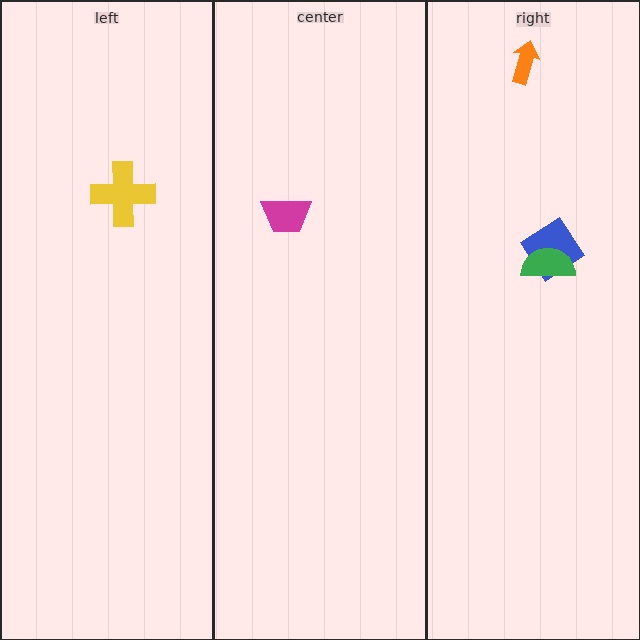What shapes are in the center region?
The magenta trapezoid.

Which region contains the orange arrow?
The right region.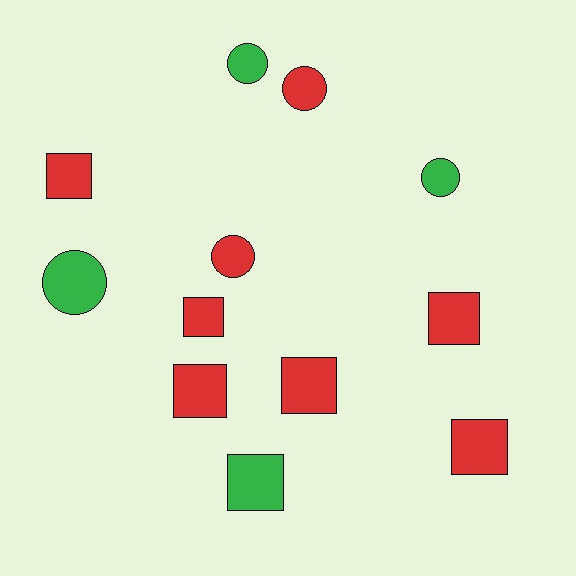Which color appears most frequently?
Red, with 8 objects.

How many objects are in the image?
There are 12 objects.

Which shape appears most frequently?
Square, with 7 objects.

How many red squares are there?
There are 6 red squares.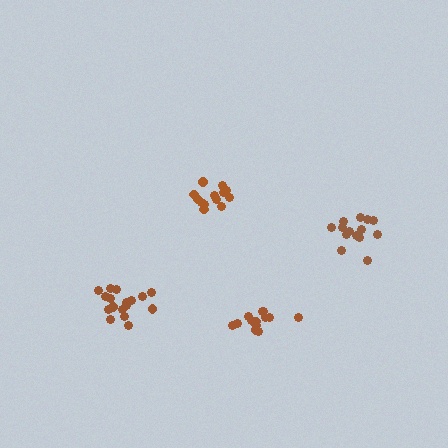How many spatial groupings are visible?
There are 4 spatial groupings.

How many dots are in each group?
Group 1: 13 dots, Group 2: 17 dots, Group 3: 14 dots, Group 4: 14 dots (58 total).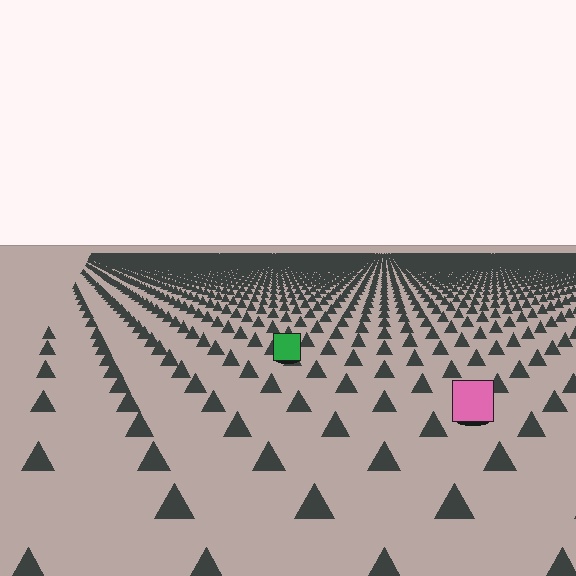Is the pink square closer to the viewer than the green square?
Yes. The pink square is closer — you can tell from the texture gradient: the ground texture is coarser near it.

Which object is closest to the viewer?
The pink square is closest. The texture marks near it are larger and more spread out.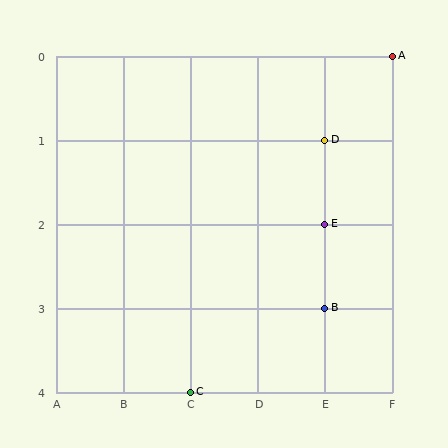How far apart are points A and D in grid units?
Points A and D are 1 column and 1 row apart (about 1.4 grid units diagonally).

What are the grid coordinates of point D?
Point D is at grid coordinates (E, 1).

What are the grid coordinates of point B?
Point B is at grid coordinates (E, 3).